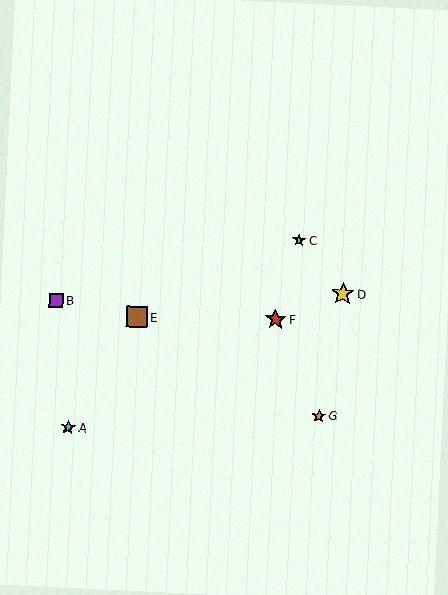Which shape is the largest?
The yellow star (labeled D) is the largest.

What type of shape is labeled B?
Shape B is a purple square.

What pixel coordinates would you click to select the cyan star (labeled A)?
Click at (68, 427) to select the cyan star A.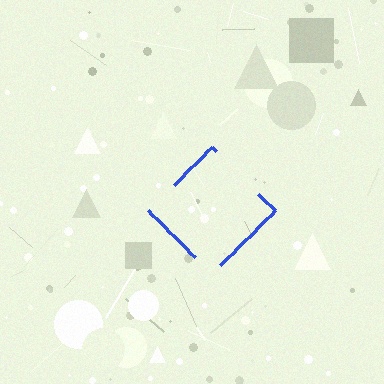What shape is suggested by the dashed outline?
The dashed outline suggests a diamond.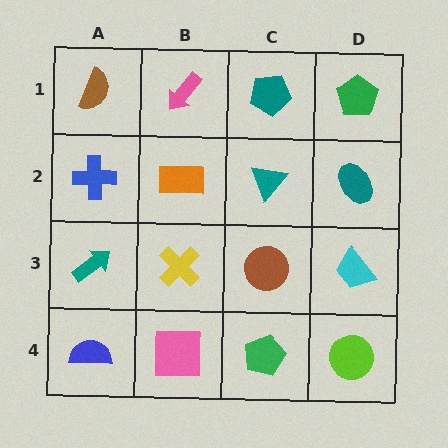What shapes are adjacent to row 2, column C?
A teal pentagon (row 1, column C), a brown circle (row 3, column C), an orange rectangle (row 2, column B), a teal ellipse (row 2, column D).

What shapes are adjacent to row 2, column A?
A brown semicircle (row 1, column A), a teal arrow (row 3, column A), an orange rectangle (row 2, column B).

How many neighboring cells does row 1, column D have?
2.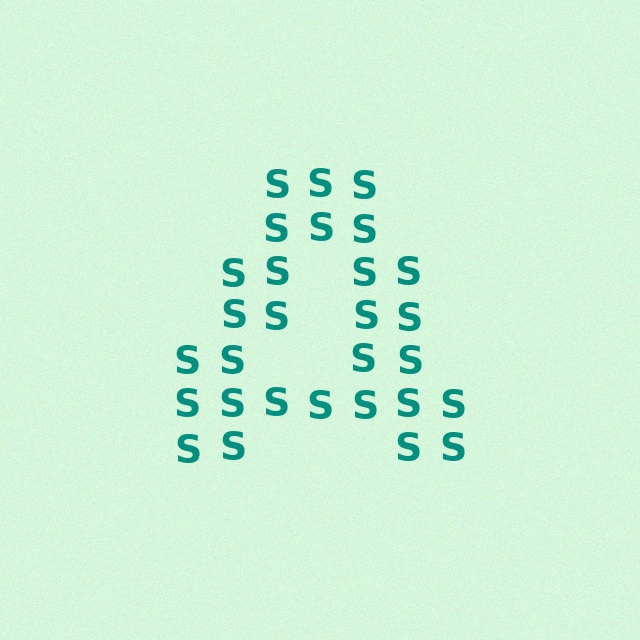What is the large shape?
The large shape is the letter A.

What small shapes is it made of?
It is made of small letter S's.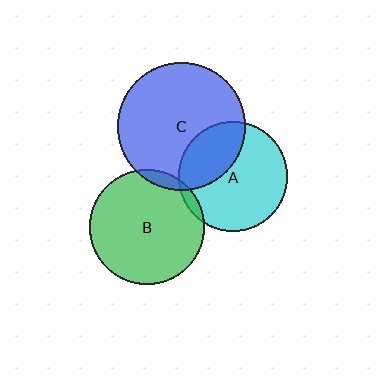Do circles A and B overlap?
Yes.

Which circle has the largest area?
Circle C (blue).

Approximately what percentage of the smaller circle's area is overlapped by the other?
Approximately 5%.